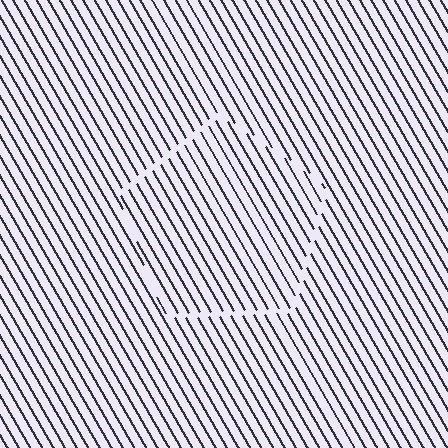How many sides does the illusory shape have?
5 sides — the line-ends trace a pentagon.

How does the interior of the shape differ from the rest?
The interior of the shape contains the same grating, shifted by half a period — the contour is defined by the phase discontinuity where line-ends from the inner and outer gratings abut.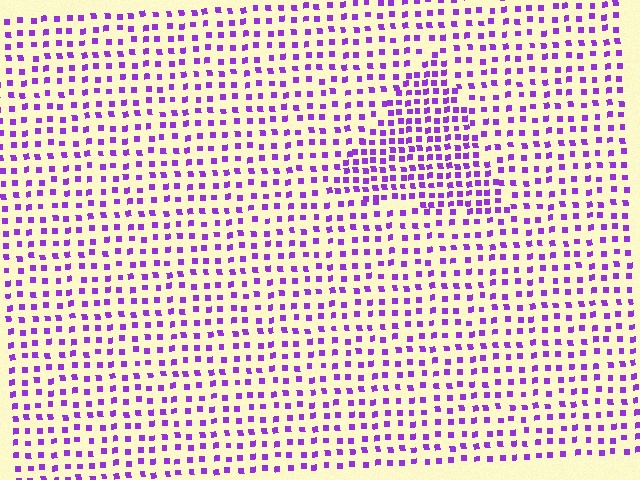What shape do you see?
I see a triangle.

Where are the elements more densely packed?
The elements are more densely packed inside the triangle boundary.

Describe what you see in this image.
The image contains small purple elements arranged at two different densities. A triangle-shaped region is visible where the elements are more densely packed than the surrounding area.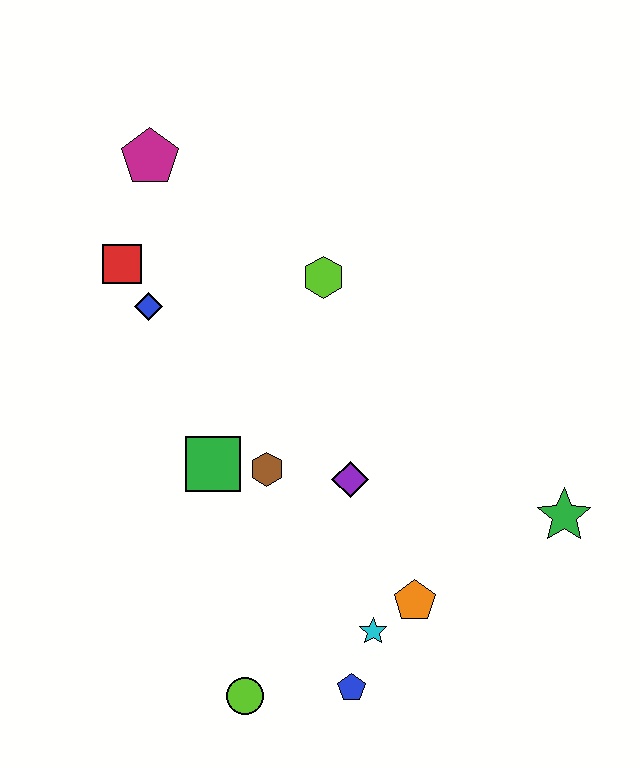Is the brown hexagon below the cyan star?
No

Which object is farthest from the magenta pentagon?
The blue pentagon is farthest from the magenta pentagon.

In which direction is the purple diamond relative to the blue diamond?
The purple diamond is to the right of the blue diamond.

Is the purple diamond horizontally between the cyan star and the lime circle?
Yes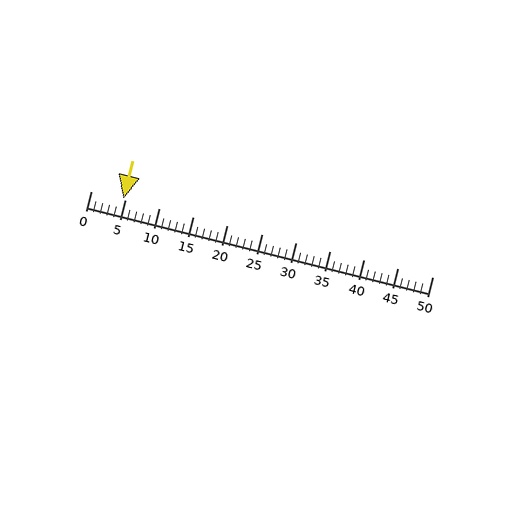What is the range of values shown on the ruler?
The ruler shows values from 0 to 50.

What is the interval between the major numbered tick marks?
The major tick marks are spaced 5 units apart.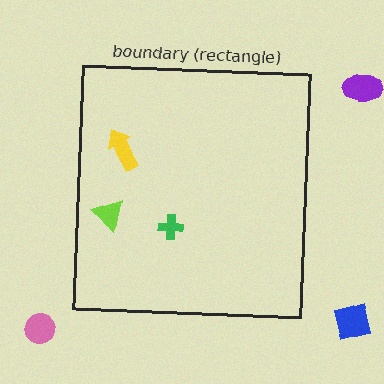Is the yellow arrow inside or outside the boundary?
Inside.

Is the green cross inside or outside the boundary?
Inside.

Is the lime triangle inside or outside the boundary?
Inside.